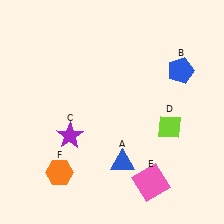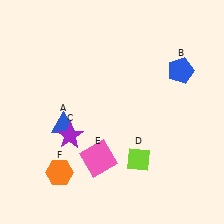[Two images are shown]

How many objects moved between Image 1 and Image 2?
3 objects moved between the two images.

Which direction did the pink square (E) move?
The pink square (E) moved left.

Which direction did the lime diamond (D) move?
The lime diamond (D) moved down.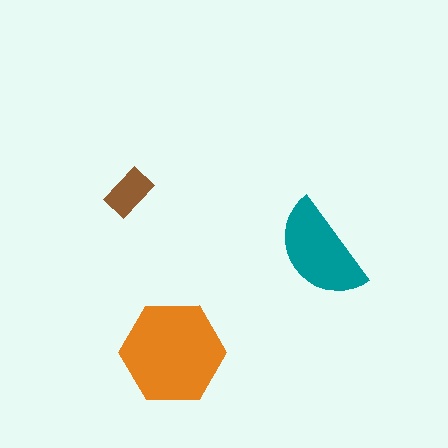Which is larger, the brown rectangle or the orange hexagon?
The orange hexagon.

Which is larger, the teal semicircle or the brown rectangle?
The teal semicircle.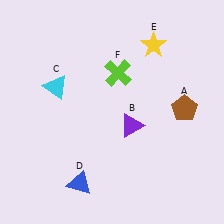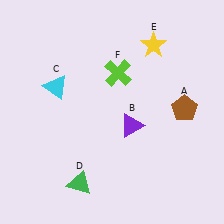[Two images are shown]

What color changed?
The triangle (D) changed from blue in Image 1 to green in Image 2.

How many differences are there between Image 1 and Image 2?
There is 1 difference between the two images.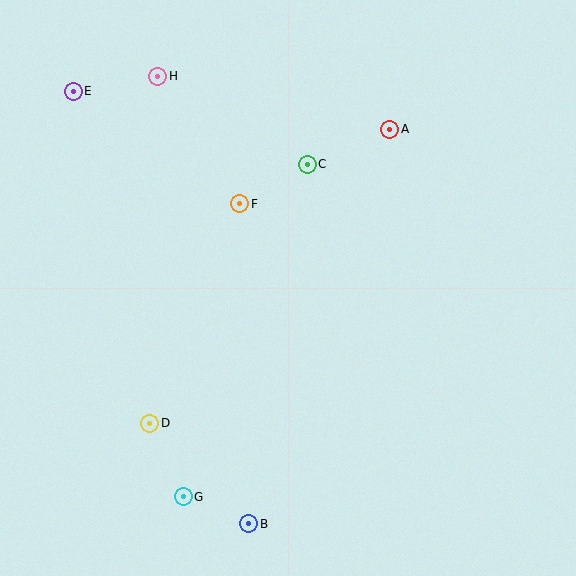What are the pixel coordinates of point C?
Point C is at (307, 164).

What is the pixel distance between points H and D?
The distance between H and D is 347 pixels.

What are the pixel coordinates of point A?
Point A is at (390, 129).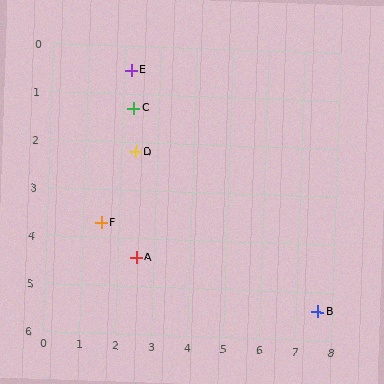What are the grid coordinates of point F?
Point F is at approximately (1.5, 3.7).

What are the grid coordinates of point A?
Point A is at approximately (2.5, 4.4).